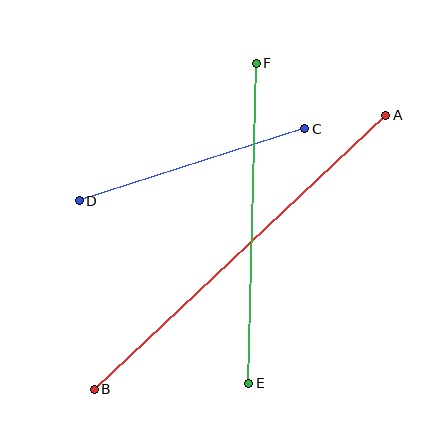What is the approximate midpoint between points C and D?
The midpoint is at approximately (192, 165) pixels.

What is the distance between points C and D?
The distance is approximately 237 pixels.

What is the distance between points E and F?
The distance is approximately 320 pixels.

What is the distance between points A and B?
The distance is approximately 400 pixels.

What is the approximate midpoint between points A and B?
The midpoint is at approximately (240, 252) pixels.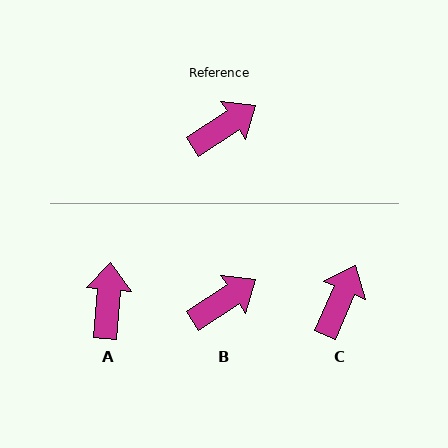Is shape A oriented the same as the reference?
No, it is off by about 52 degrees.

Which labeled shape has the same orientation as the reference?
B.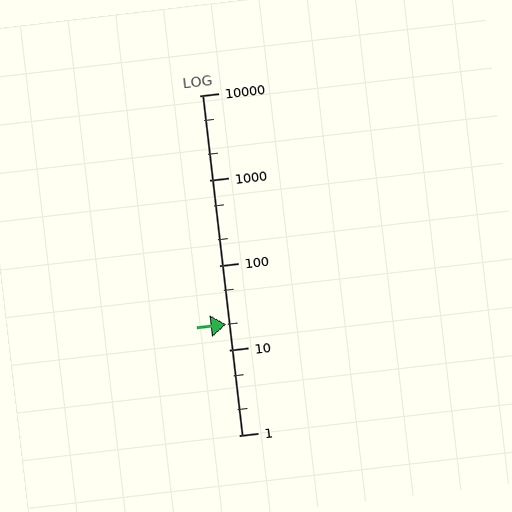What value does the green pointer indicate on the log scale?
The pointer indicates approximately 20.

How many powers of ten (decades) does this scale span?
The scale spans 4 decades, from 1 to 10000.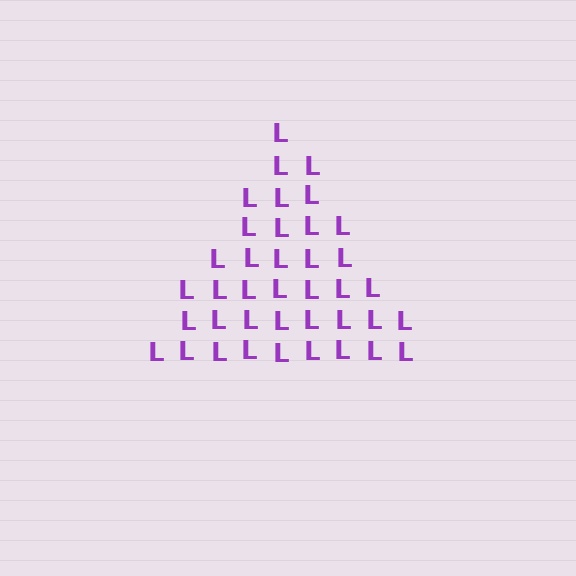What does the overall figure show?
The overall figure shows a triangle.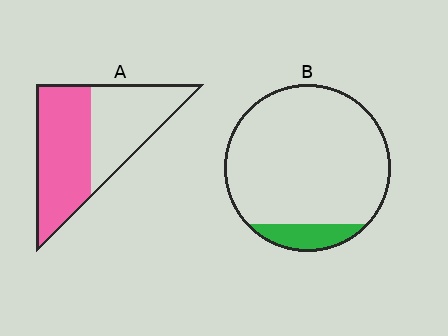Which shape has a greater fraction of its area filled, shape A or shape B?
Shape A.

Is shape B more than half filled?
No.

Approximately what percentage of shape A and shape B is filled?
A is approximately 55% and B is approximately 10%.